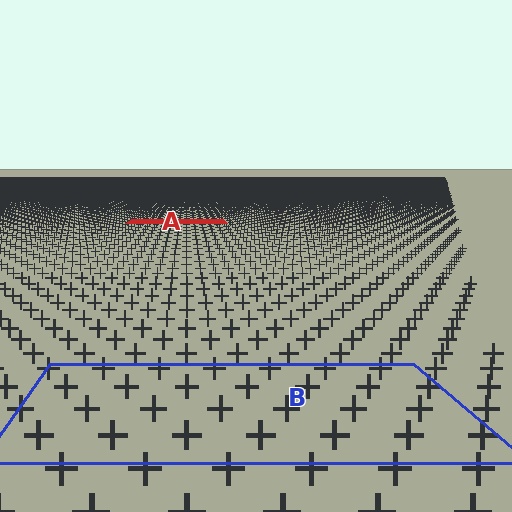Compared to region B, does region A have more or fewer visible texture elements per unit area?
Region A has more texture elements per unit area — they are packed more densely because it is farther away.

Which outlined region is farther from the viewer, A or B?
Region A is farther from the viewer — the texture elements inside it appear smaller and more densely packed.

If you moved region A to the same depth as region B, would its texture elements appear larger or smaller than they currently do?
They would appear larger. At a closer depth, the same texture elements are projected at a bigger on-screen size.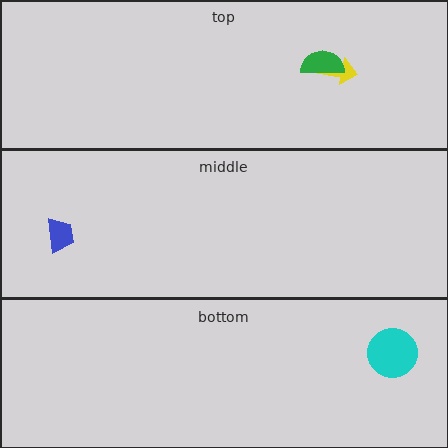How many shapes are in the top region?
2.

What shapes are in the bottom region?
The cyan circle.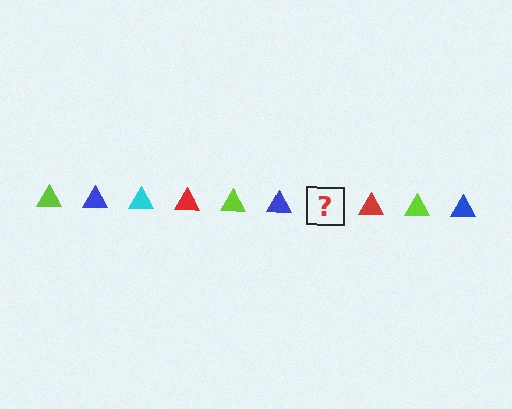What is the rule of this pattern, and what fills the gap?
The rule is that the pattern cycles through lime, blue, cyan, red triangles. The gap should be filled with a cyan triangle.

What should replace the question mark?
The question mark should be replaced with a cyan triangle.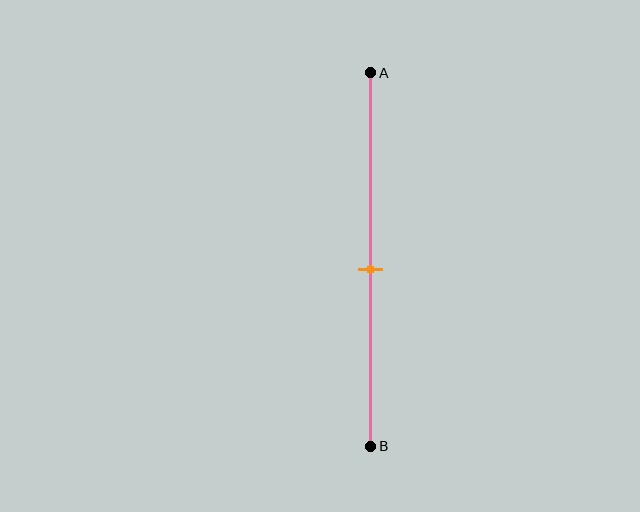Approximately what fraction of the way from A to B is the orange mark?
The orange mark is approximately 55% of the way from A to B.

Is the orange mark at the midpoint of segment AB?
Yes, the mark is approximately at the midpoint.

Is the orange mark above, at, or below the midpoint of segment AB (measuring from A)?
The orange mark is approximately at the midpoint of segment AB.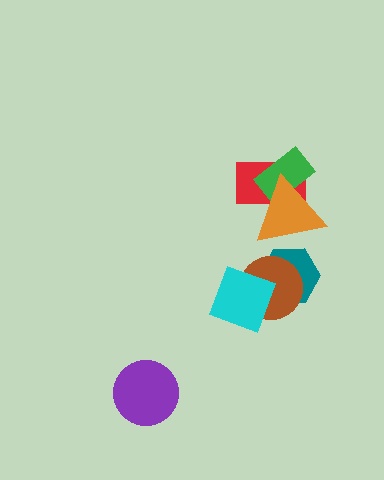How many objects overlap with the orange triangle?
3 objects overlap with the orange triangle.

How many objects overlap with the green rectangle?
2 objects overlap with the green rectangle.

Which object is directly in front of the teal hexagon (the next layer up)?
The brown circle is directly in front of the teal hexagon.